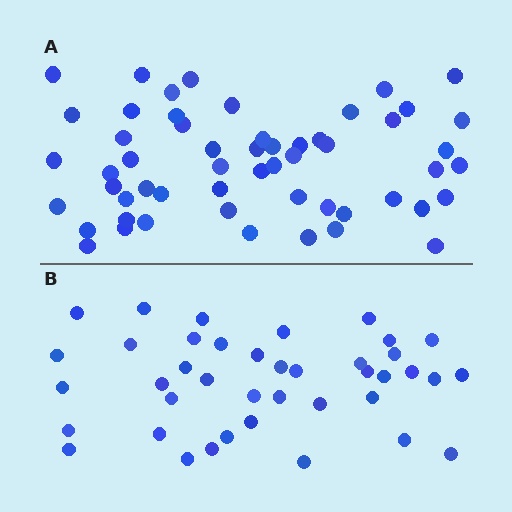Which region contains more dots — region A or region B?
Region A (the top region) has more dots.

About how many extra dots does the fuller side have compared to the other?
Region A has approximately 15 more dots than region B.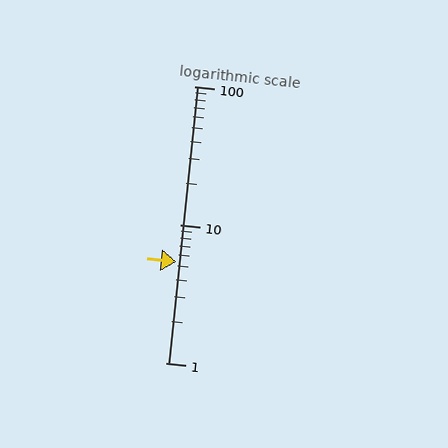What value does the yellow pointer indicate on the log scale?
The pointer indicates approximately 5.4.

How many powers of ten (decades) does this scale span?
The scale spans 2 decades, from 1 to 100.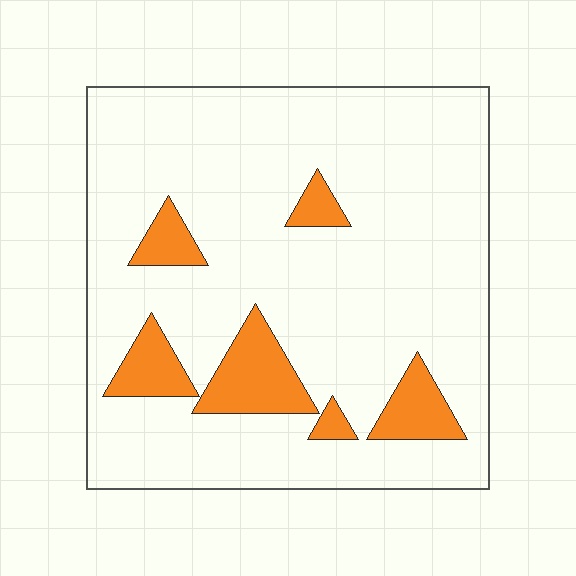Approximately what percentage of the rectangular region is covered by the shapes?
Approximately 15%.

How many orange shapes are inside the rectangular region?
6.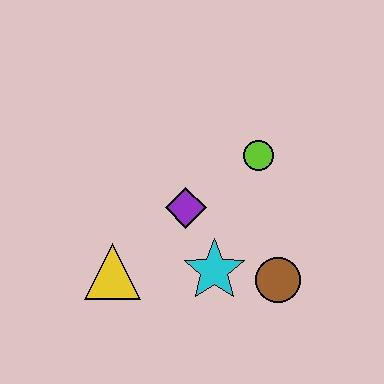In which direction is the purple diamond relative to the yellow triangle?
The purple diamond is to the right of the yellow triangle.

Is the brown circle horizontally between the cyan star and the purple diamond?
No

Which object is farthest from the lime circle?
The yellow triangle is farthest from the lime circle.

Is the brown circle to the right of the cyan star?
Yes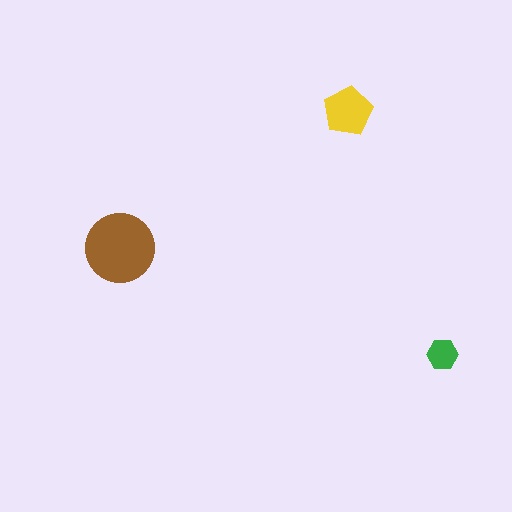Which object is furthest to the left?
The brown circle is leftmost.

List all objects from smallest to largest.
The green hexagon, the yellow pentagon, the brown circle.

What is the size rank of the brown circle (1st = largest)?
1st.